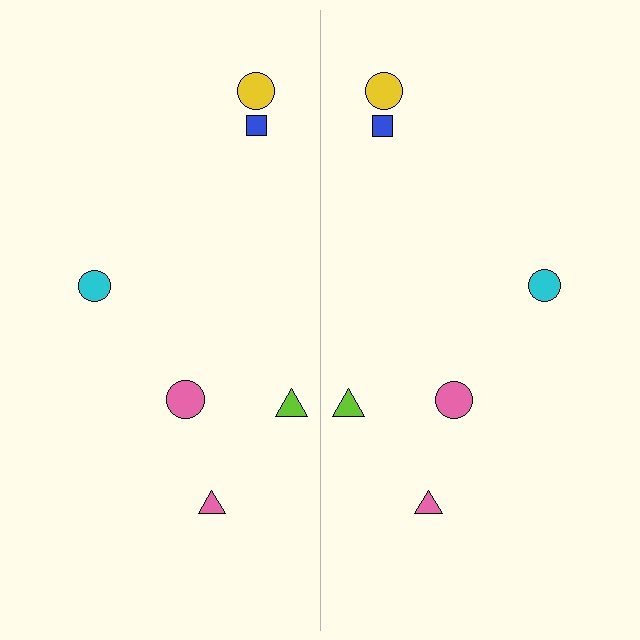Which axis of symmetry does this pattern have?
The pattern has a vertical axis of symmetry running through the center of the image.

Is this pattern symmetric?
Yes, this pattern has bilateral (reflection) symmetry.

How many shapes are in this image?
There are 12 shapes in this image.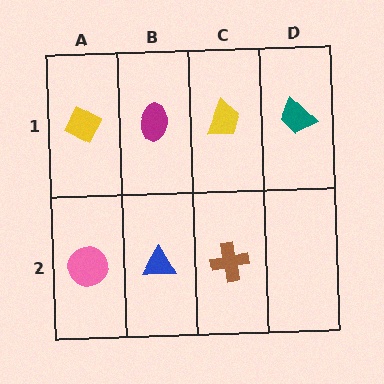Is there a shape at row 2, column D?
No, that cell is empty.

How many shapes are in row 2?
3 shapes.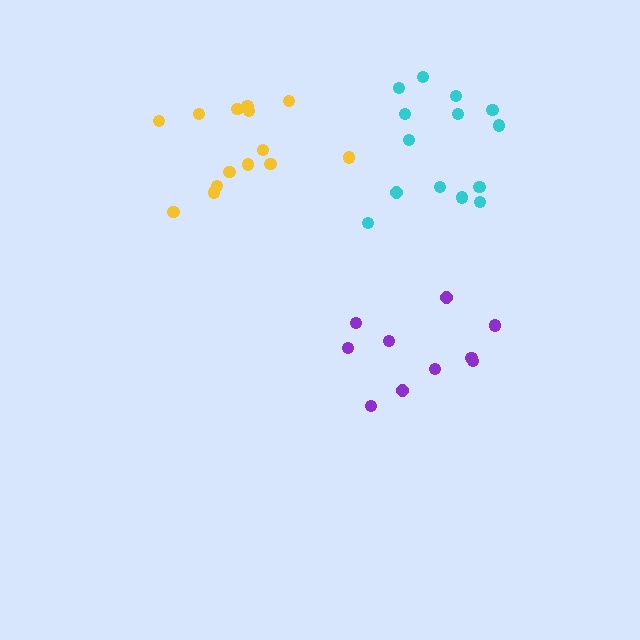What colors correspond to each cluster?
The clusters are colored: purple, yellow, cyan.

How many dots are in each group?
Group 1: 10 dots, Group 2: 14 dots, Group 3: 14 dots (38 total).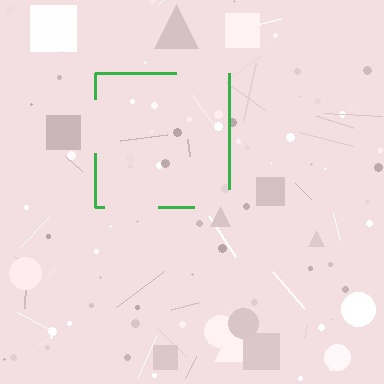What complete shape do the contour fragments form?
The contour fragments form a square.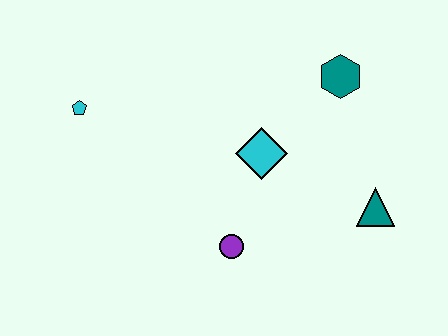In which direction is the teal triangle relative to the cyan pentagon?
The teal triangle is to the right of the cyan pentagon.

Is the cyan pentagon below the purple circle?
No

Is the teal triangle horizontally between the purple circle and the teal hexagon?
No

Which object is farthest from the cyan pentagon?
The teal triangle is farthest from the cyan pentagon.